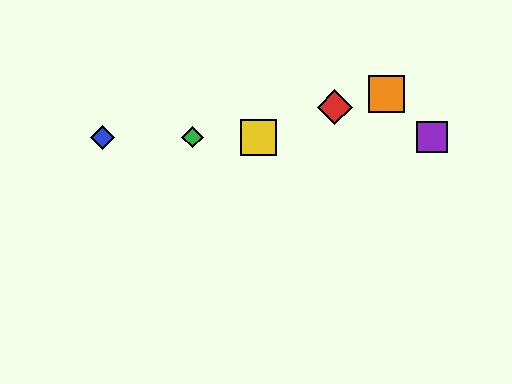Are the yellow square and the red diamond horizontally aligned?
No, the yellow square is at y≈137 and the red diamond is at y≈107.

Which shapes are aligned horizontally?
The blue diamond, the green diamond, the yellow square, the purple square are aligned horizontally.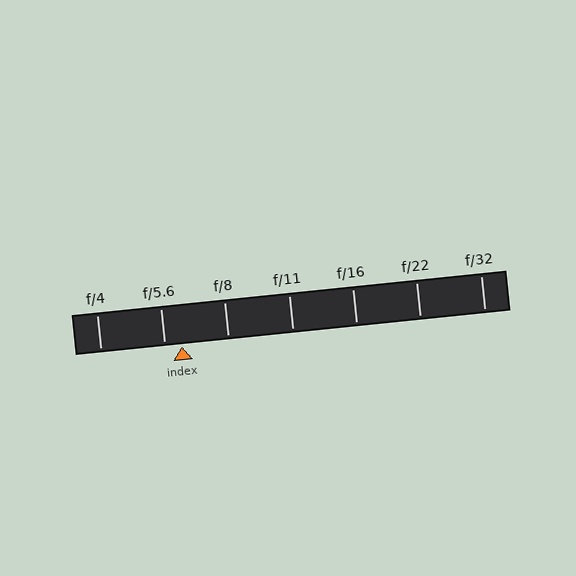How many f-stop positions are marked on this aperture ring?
There are 7 f-stop positions marked.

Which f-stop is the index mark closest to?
The index mark is closest to f/5.6.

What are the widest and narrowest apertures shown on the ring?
The widest aperture shown is f/4 and the narrowest is f/32.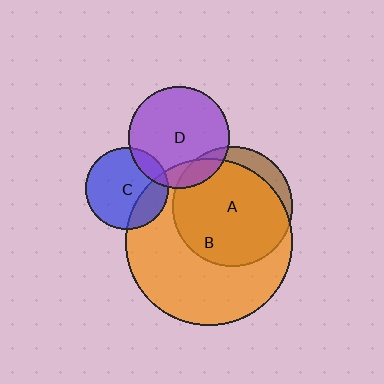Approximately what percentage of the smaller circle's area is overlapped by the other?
Approximately 15%.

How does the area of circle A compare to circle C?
Approximately 2.1 times.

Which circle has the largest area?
Circle B (orange).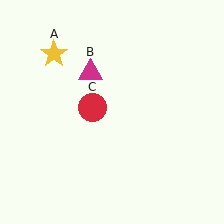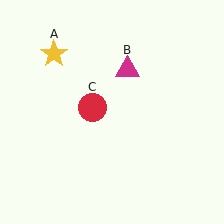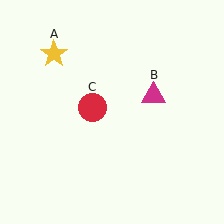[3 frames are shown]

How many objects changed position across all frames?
1 object changed position: magenta triangle (object B).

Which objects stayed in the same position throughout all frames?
Yellow star (object A) and red circle (object C) remained stationary.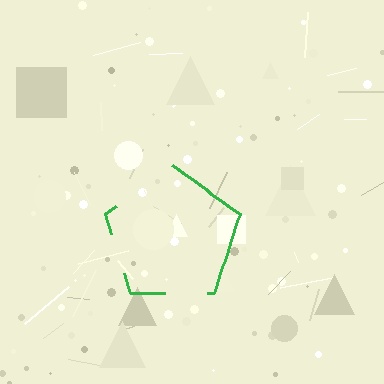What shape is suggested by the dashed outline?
The dashed outline suggests a pentagon.